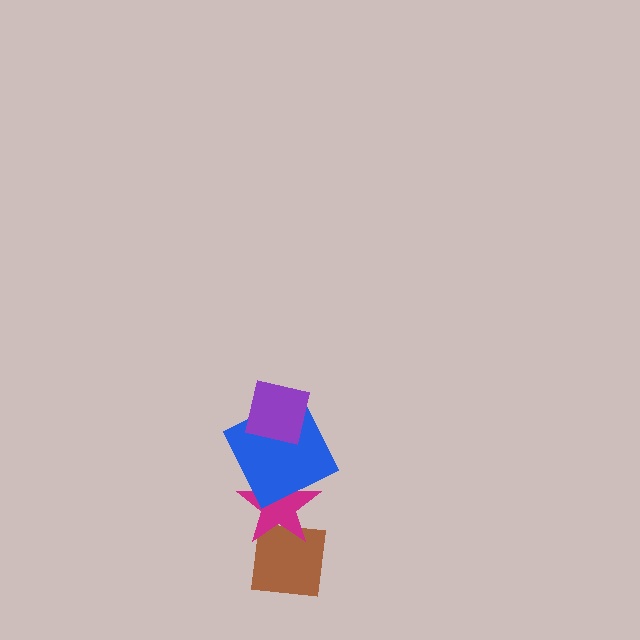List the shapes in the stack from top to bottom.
From top to bottom: the purple square, the blue square, the magenta star, the brown square.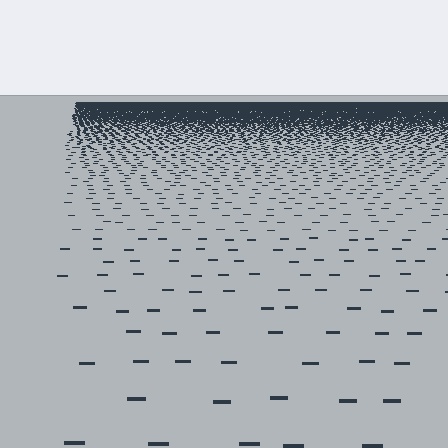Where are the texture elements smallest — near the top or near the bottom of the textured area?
Near the top.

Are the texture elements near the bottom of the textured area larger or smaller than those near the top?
Larger. Near the bottom, elements are closer to the viewer and appear at a bigger on-screen size.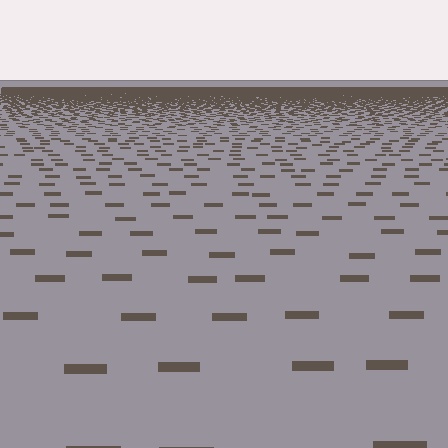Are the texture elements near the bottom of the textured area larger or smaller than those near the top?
Larger. Near the bottom, elements are closer to the viewer and appear at a bigger on-screen size.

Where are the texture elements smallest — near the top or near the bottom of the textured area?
Near the top.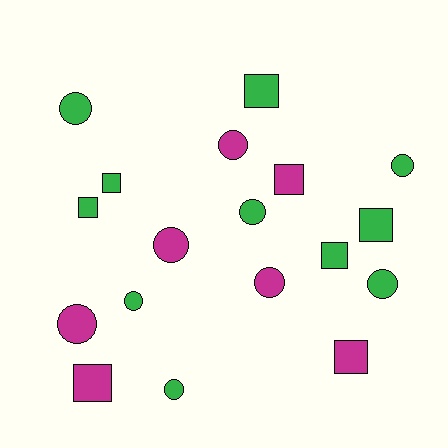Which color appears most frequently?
Green, with 11 objects.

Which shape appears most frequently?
Circle, with 10 objects.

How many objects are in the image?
There are 18 objects.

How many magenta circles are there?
There are 4 magenta circles.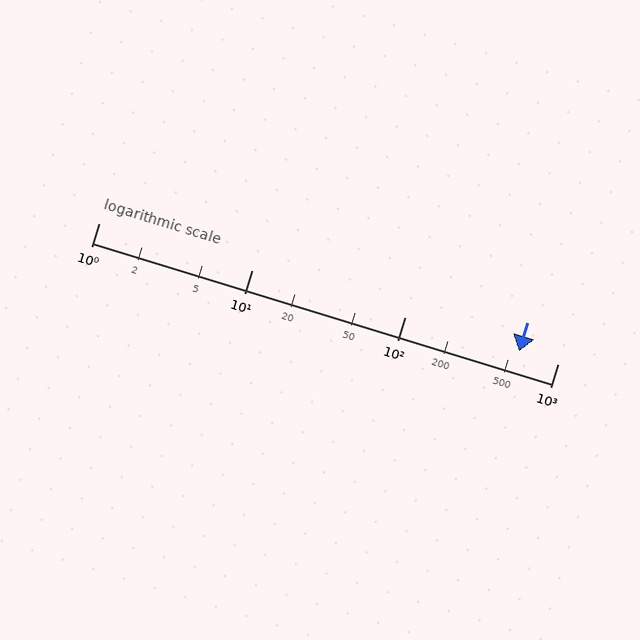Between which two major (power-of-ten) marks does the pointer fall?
The pointer is between 100 and 1000.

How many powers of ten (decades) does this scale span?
The scale spans 3 decades, from 1 to 1000.